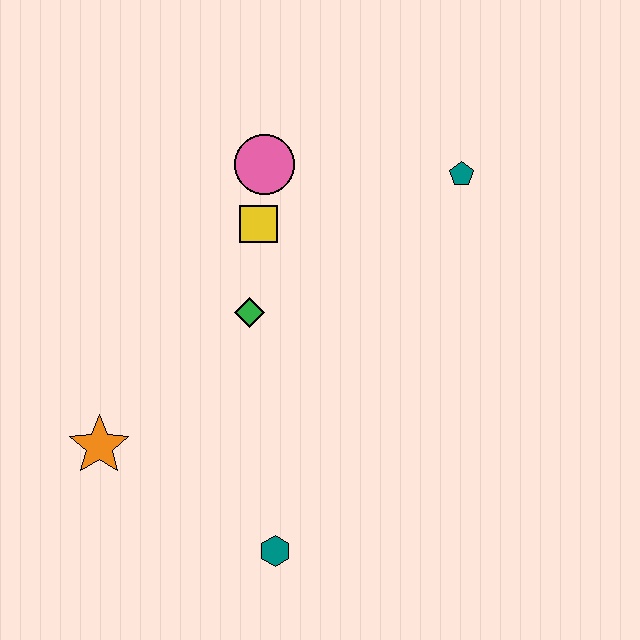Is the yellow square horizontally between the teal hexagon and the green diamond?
Yes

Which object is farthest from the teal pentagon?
The orange star is farthest from the teal pentagon.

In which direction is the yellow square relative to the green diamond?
The yellow square is above the green diamond.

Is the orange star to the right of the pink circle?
No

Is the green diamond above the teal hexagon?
Yes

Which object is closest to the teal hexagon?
The orange star is closest to the teal hexagon.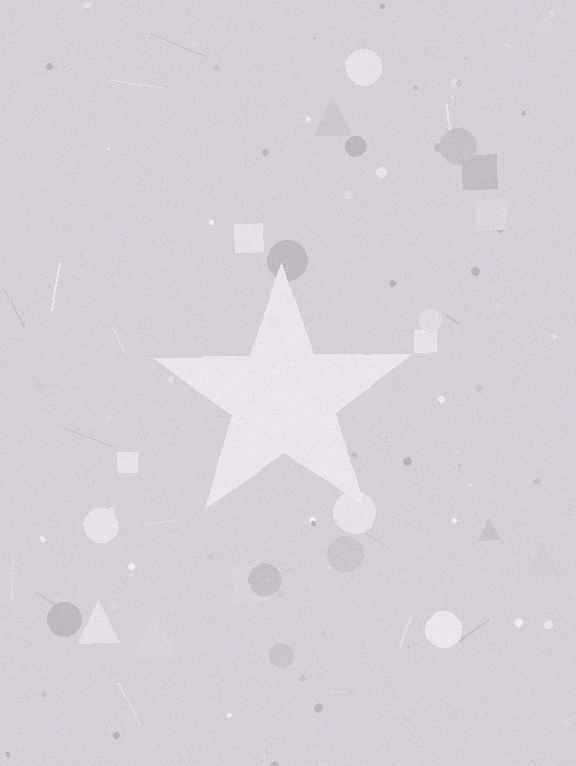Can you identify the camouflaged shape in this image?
The camouflaged shape is a star.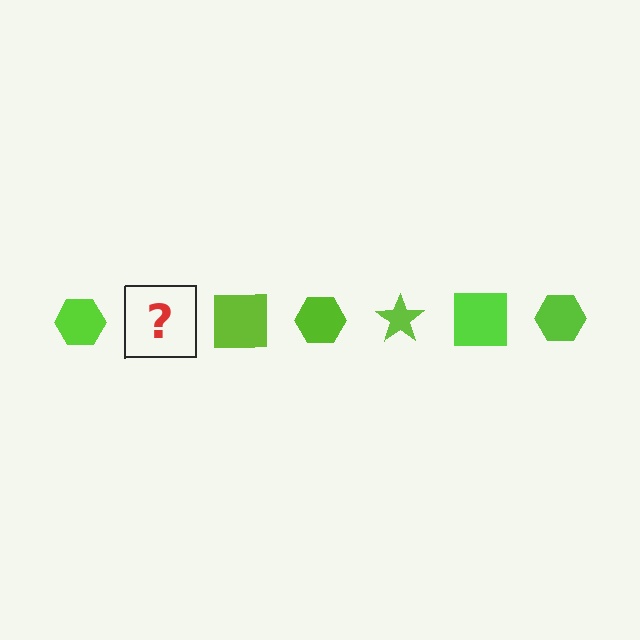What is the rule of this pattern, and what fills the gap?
The rule is that the pattern cycles through hexagon, star, square shapes in lime. The gap should be filled with a lime star.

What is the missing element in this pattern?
The missing element is a lime star.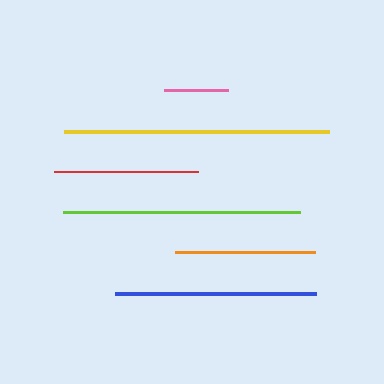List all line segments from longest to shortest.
From longest to shortest: yellow, lime, blue, red, orange, pink.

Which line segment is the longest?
The yellow line is the longest at approximately 265 pixels.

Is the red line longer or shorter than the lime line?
The lime line is longer than the red line.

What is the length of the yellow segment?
The yellow segment is approximately 265 pixels long.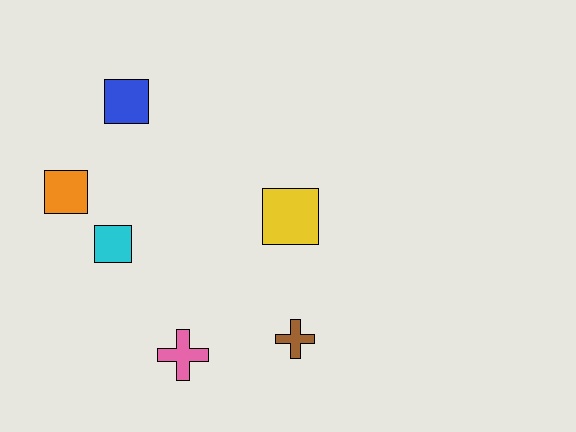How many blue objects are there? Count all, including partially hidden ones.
There is 1 blue object.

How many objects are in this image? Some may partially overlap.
There are 6 objects.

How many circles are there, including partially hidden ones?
There are no circles.